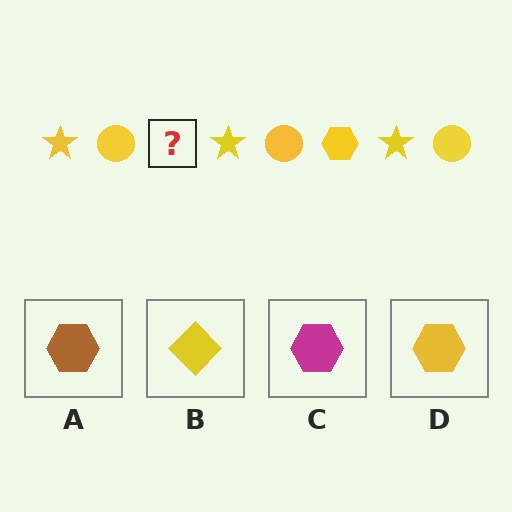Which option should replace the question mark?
Option D.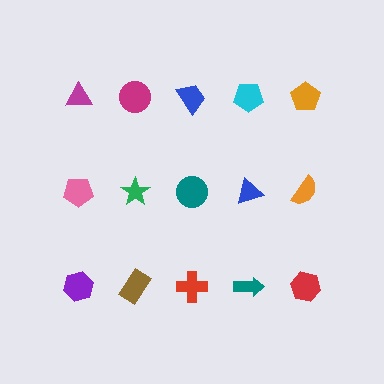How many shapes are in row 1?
5 shapes.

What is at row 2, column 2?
A green star.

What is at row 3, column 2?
A brown rectangle.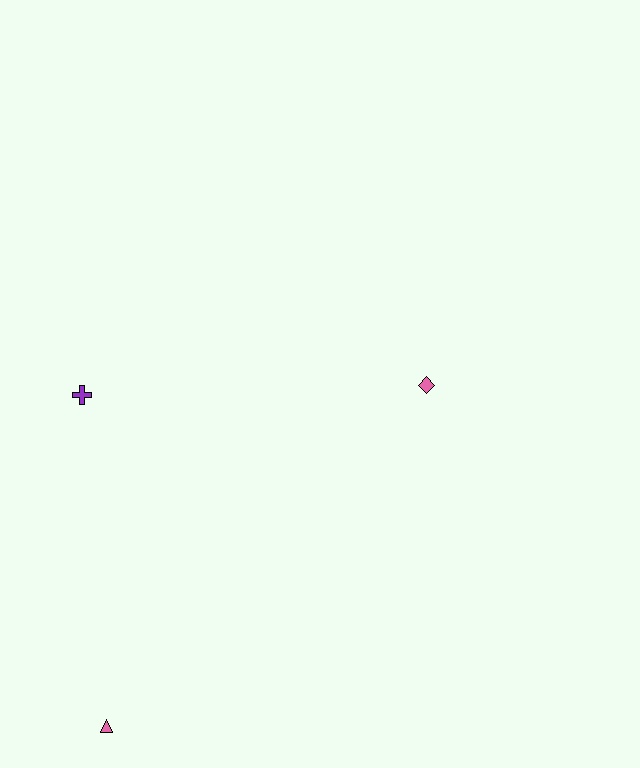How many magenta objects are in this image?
There are no magenta objects.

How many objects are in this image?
There are 3 objects.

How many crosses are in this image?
There is 1 cross.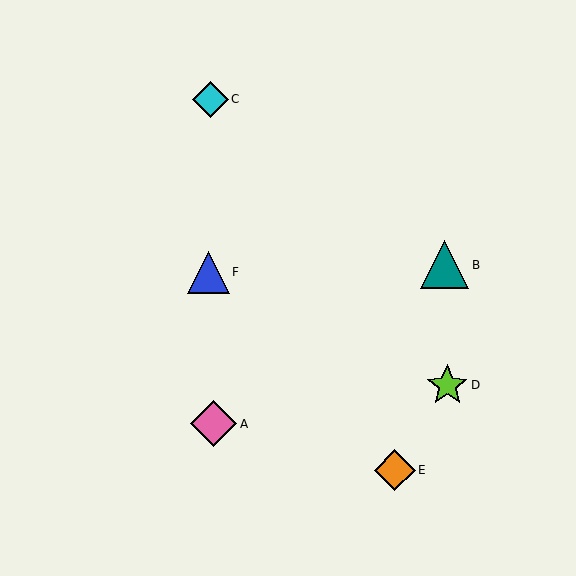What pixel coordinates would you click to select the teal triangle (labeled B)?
Click at (445, 265) to select the teal triangle B.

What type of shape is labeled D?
Shape D is a lime star.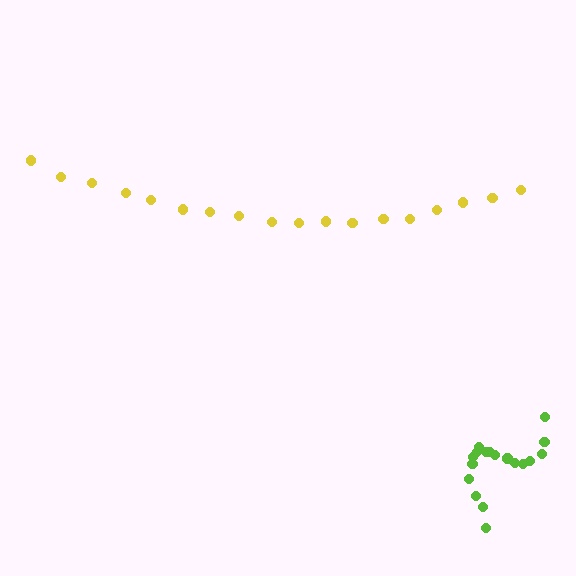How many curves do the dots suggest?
There are 2 distinct paths.